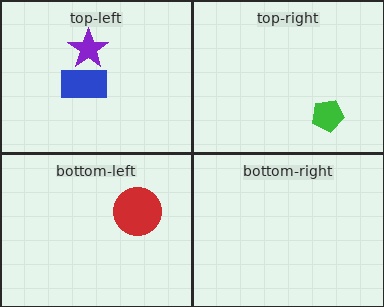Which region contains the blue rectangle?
The top-left region.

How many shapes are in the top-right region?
1.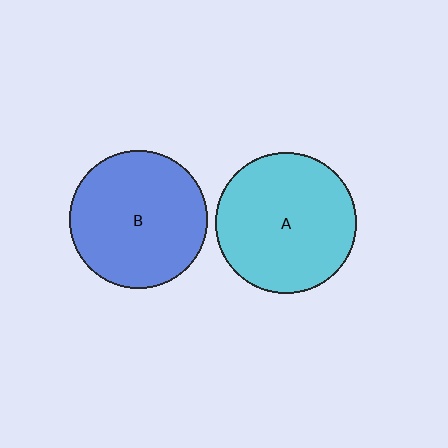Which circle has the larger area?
Circle A (cyan).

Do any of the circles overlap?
No, none of the circles overlap.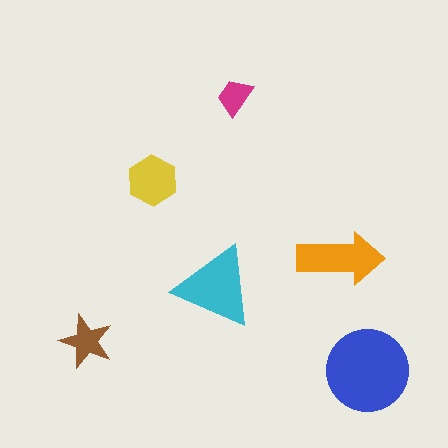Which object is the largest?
The blue circle.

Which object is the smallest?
The magenta trapezoid.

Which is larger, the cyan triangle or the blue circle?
The blue circle.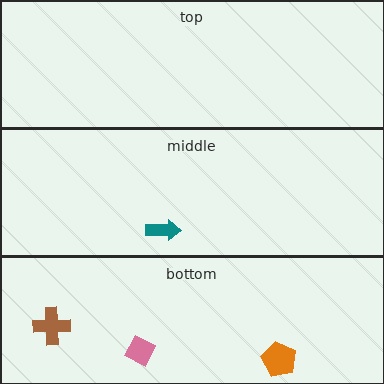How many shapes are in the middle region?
1.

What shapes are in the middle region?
The teal arrow.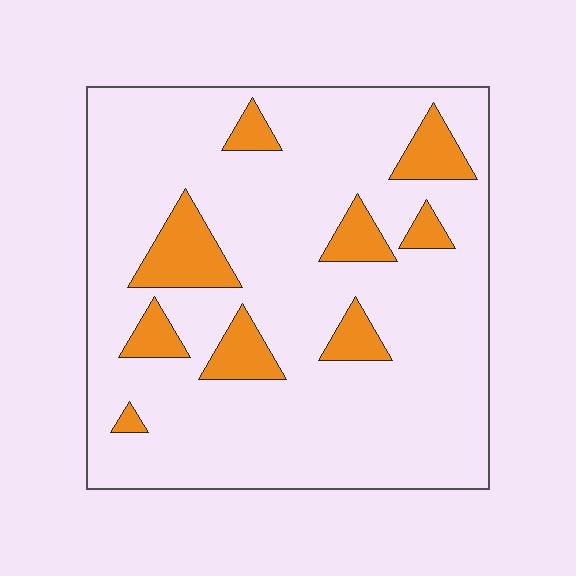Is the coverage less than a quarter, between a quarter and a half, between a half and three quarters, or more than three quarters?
Less than a quarter.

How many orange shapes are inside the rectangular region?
9.